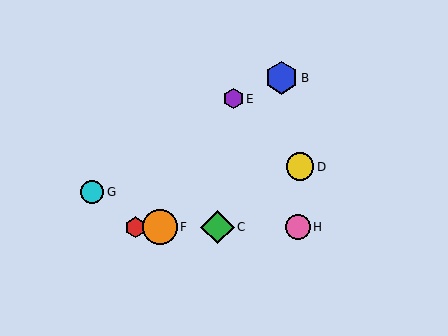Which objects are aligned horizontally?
Objects A, C, F, H are aligned horizontally.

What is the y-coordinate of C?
Object C is at y≈227.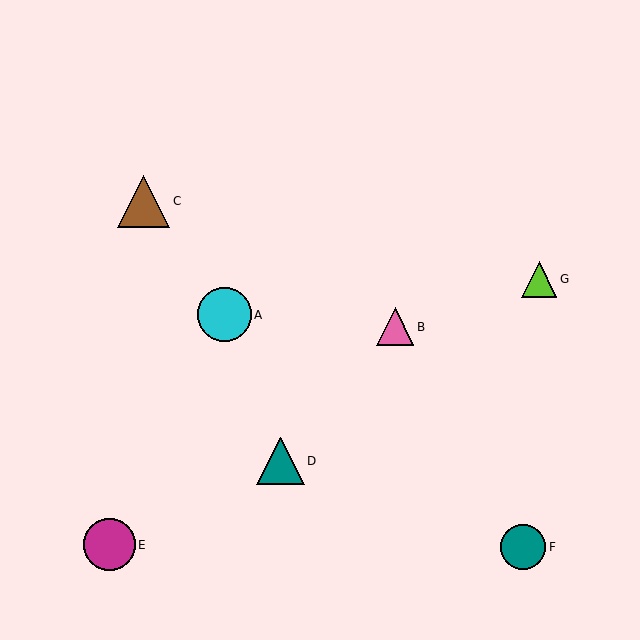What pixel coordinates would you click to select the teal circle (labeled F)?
Click at (523, 547) to select the teal circle F.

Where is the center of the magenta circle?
The center of the magenta circle is at (109, 545).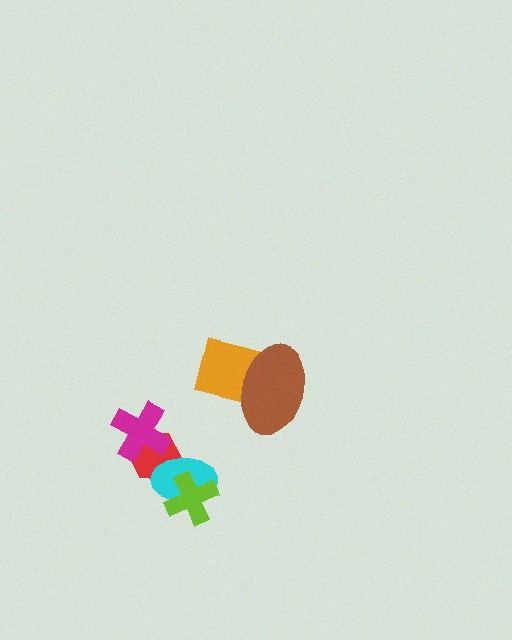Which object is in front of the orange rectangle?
The brown ellipse is in front of the orange rectangle.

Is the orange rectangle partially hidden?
Yes, it is partially covered by another shape.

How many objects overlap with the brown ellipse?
1 object overlaps with the brown ellipse.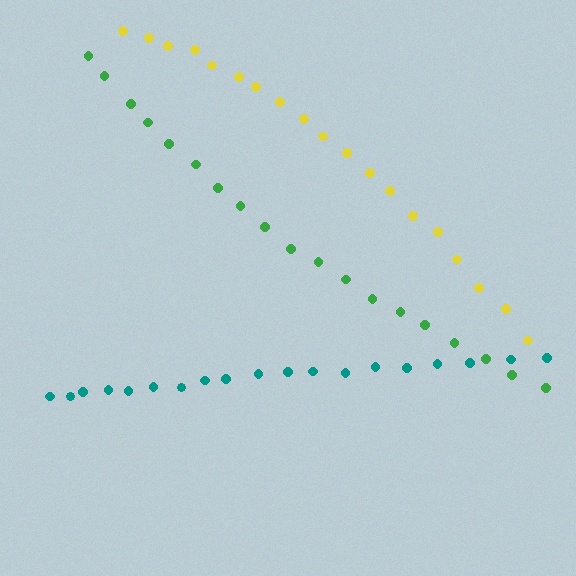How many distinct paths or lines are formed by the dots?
There are 3 distinct paths.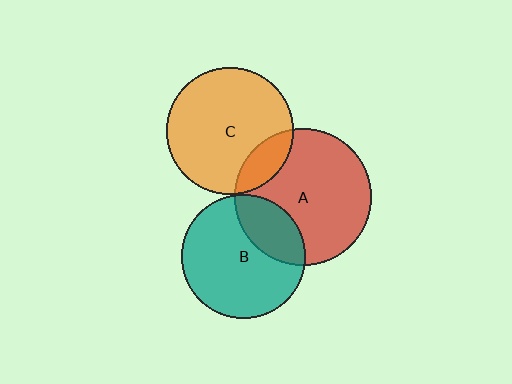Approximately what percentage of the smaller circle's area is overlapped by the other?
Approximately 25%.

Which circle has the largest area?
Circle A (red).